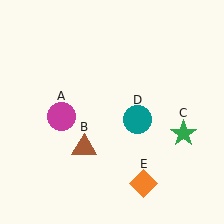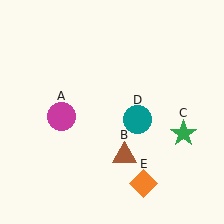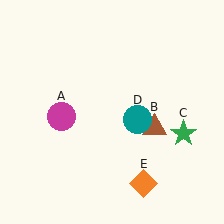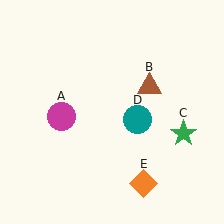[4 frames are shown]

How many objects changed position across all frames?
1 object changed position: brown triangle (object B).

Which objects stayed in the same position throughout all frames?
Magenta circle (object A) and green star (object C) and teal circle (object D) and orange diamond (object E) remained stationary.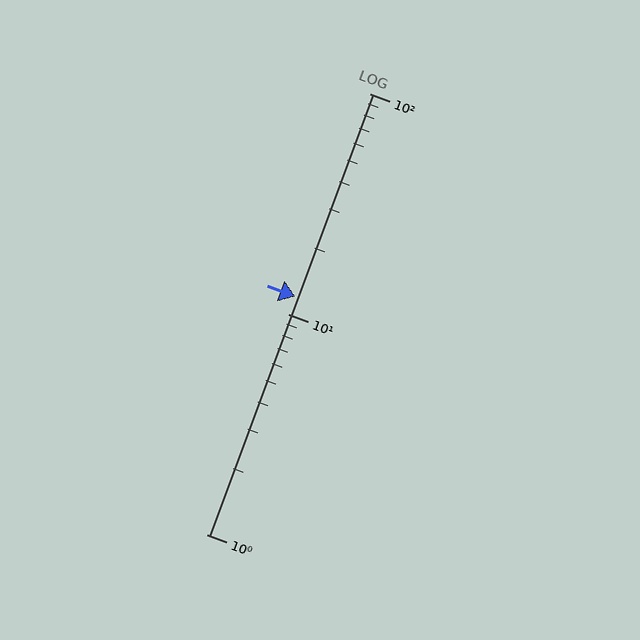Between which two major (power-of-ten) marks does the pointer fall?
The pointer is between 10 and 100.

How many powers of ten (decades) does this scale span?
The scale spans 2 decades, from 1 to 100.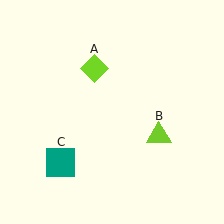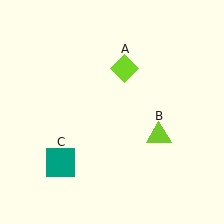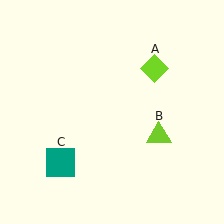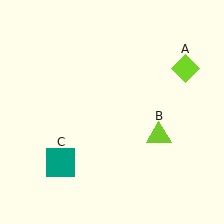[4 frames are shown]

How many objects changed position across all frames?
1 object changed position: lime diamond (object A).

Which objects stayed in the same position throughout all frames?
Lime triangle (object B) and teal square (object C) remained stationary.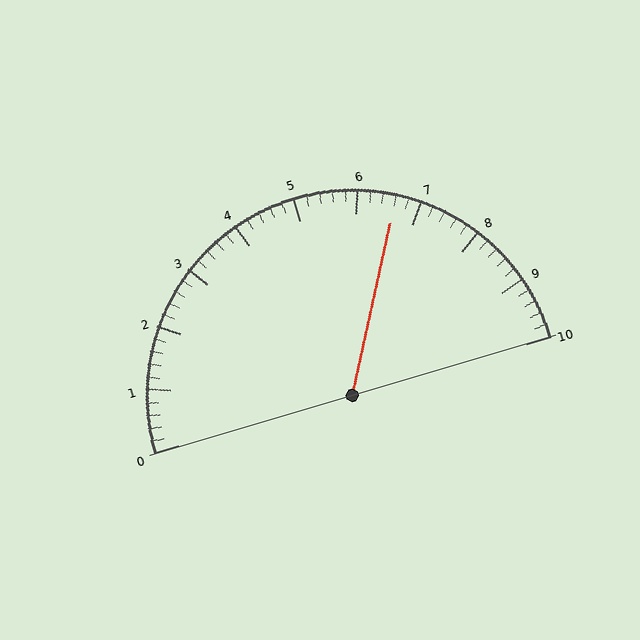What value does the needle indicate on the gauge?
The needle indicates approximately 6.6.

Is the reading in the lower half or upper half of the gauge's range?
The reading is in the upper half of the range (0 to 10).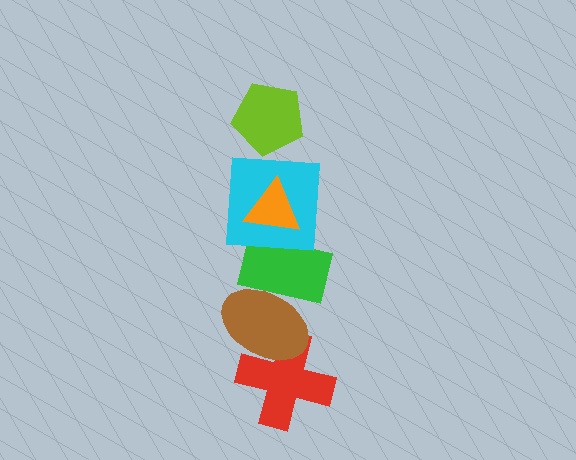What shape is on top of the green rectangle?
The cyan square is on top of the green rectangle.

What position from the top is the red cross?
The red cross is 6th from the top.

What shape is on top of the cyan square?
The orange triangle is on top of the cyan square.